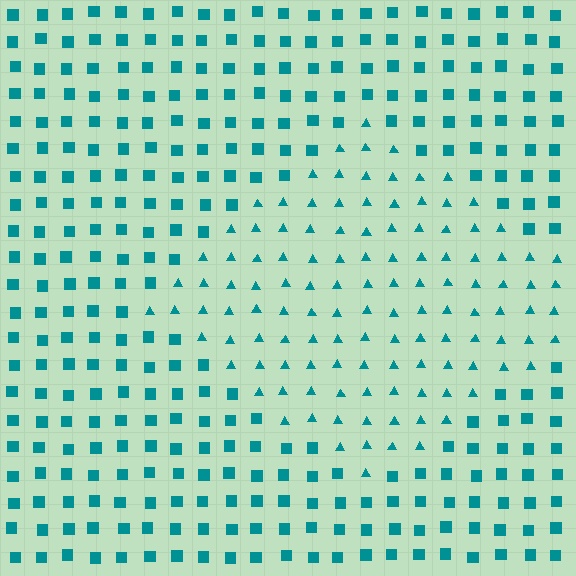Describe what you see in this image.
The image is filled with small teal elements arranged in a uniform grid. A diamond-shaped region contains triangles, while the surrounding area contains squares. The boundary is defined purely by the change in element shape.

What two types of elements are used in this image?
The image uses triangles inside the diamond region and squares outside it.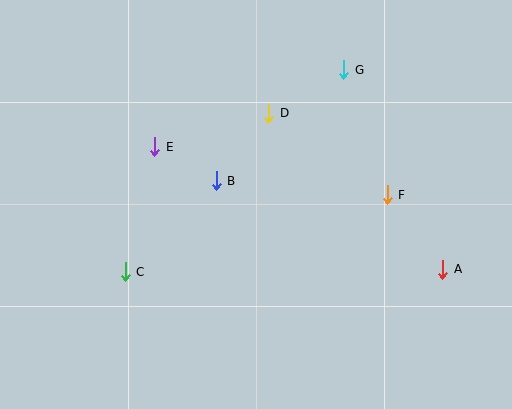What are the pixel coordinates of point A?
Point A is at (443, 269).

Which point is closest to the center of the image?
Point B at (216, 181) is closest to the center.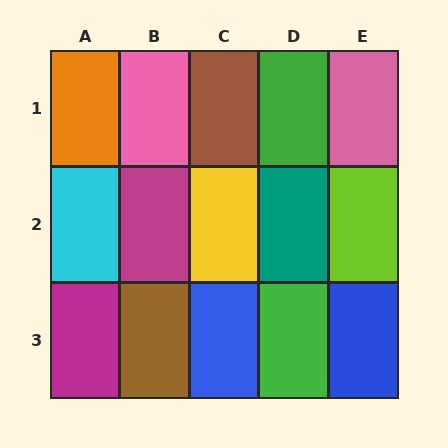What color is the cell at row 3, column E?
Blue.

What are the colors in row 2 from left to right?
Cyan, magenta, yellow, teal, lime.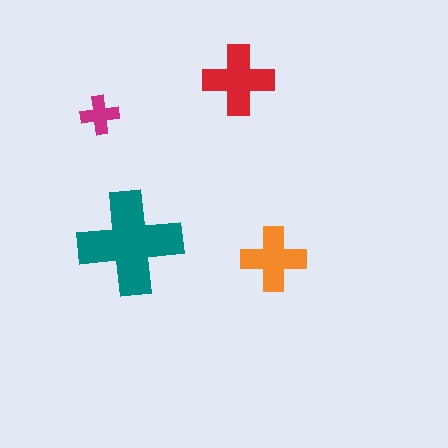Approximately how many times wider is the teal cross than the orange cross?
About 1.5 times wider.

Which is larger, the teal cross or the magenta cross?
The teal one.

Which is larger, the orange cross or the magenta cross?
The orange one.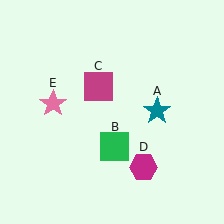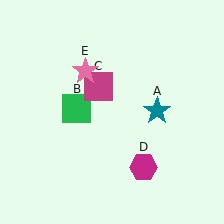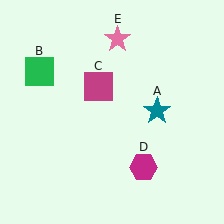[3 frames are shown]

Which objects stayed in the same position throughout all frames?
Teal star (object A) and magenta square (object C) and magenta hexagon (object D) remained stationary.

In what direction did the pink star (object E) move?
The pink star (object E) moved up and to the right.